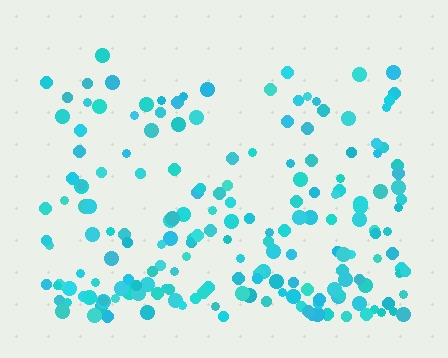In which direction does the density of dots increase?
From top to bottom, with the bottom side densest.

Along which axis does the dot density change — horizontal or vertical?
Vertical.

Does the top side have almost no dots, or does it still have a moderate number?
Still a moderate number, just noticeably fewer than the bottom.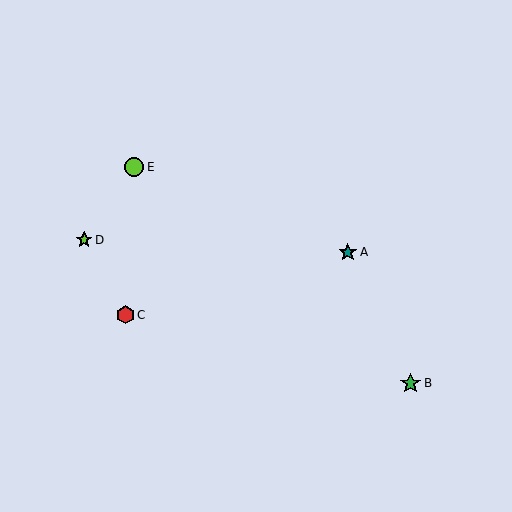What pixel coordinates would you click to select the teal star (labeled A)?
Click at (348, 252) to select the teal star A.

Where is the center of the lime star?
The center of the lime star is at (84, 240).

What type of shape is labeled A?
Shape A is a teal star.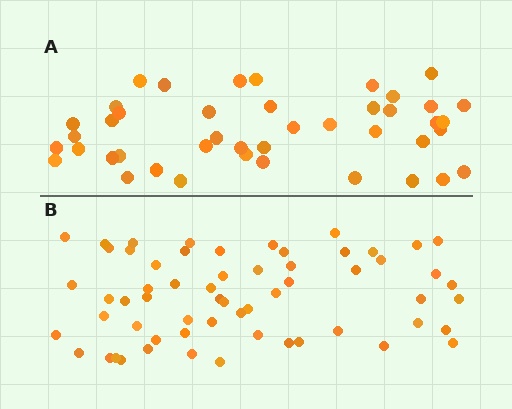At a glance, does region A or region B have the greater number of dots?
Region B (the bottom region) has more dots.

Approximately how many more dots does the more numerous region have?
Region B has approximately 15 more dots than region A.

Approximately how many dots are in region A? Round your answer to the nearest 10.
About 40 dots. (The exact count is 43, which rounds to 40.)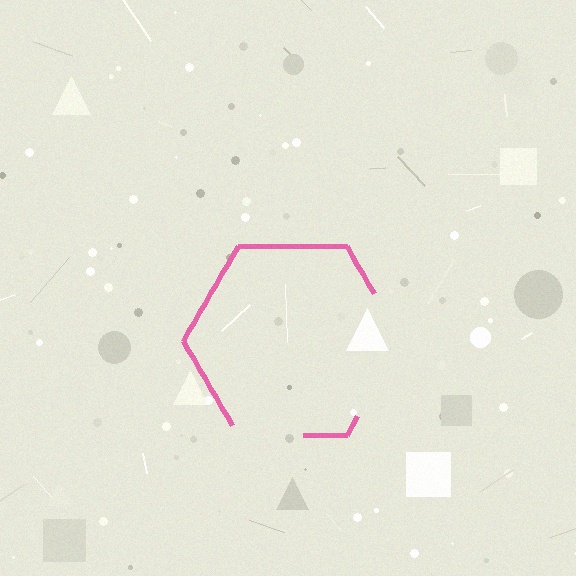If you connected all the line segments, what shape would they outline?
They would outline a hexagon.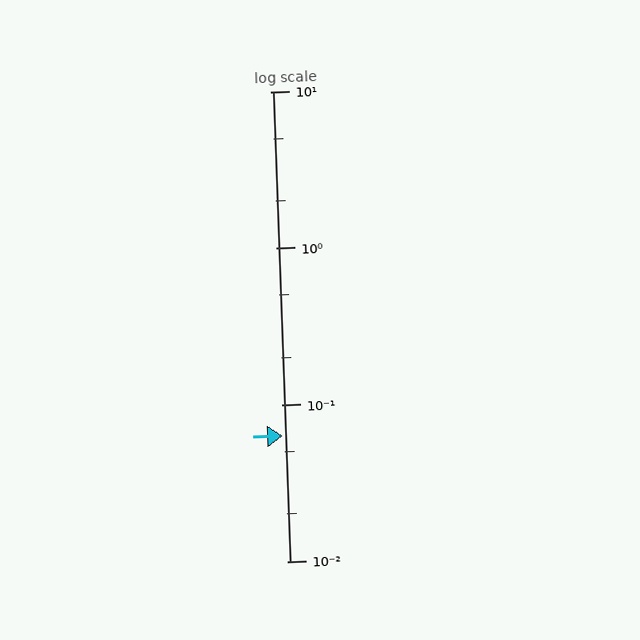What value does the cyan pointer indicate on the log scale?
The pointer indicates approximately 0.063.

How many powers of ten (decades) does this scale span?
The scale spans 3 decades, from 0.01 to 10.